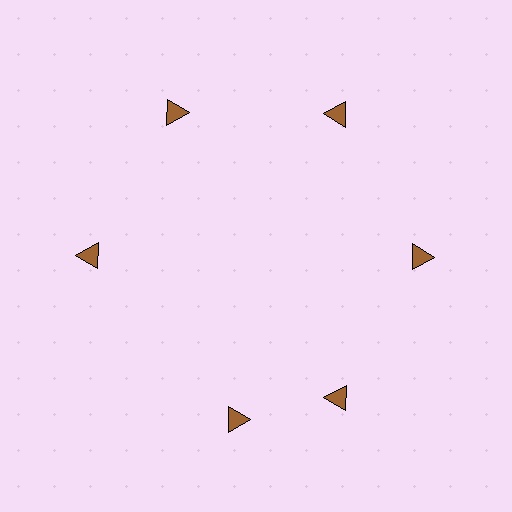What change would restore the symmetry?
The symmetry would be restored by rotating it back into even spacing with its neighbors so that all 6 triangles sit at equal angles and equal distance from the center.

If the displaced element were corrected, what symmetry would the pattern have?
It would have 6-fold rotational symmetry — the pattern would map onto itself every 60 degrees.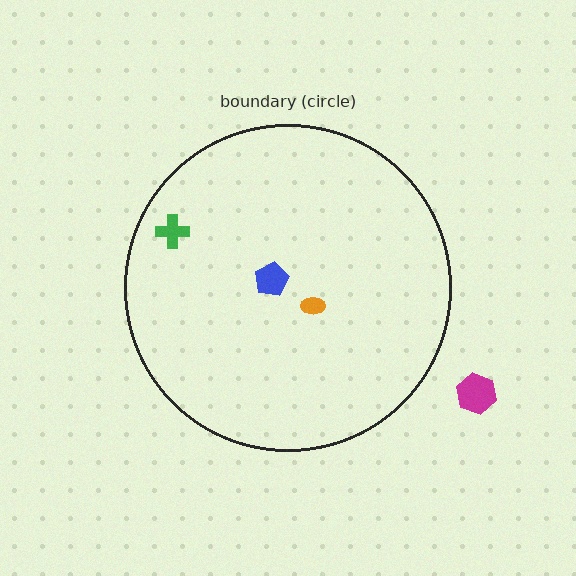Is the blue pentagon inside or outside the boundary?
Inside.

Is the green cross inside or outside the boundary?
Inside.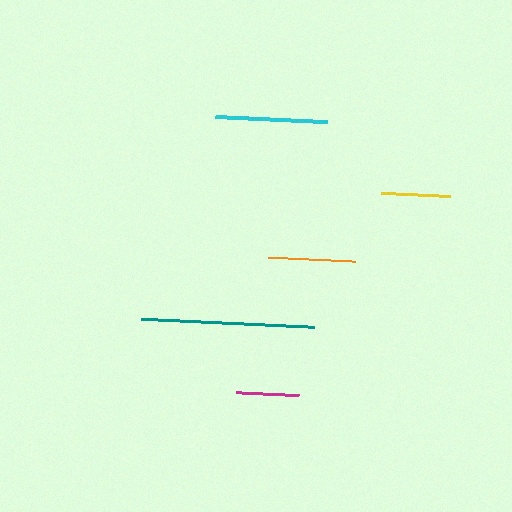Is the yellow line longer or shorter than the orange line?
The orange line is longer than the yellow line.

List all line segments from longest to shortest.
From longest to shortest: teal, cyan, orange, yellow, magenta.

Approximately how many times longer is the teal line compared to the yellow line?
The teal line is approximately 2.5 times the length of the yellow line.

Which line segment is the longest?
The teal line is the longest at approximately 173 pixels.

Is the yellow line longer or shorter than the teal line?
The teal line is longer than the yellow line.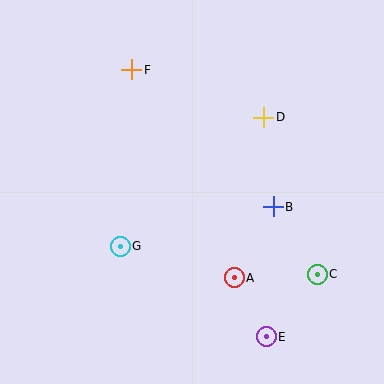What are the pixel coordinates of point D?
Point D is at (264, 117).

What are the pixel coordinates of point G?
Point G is at (120, 246).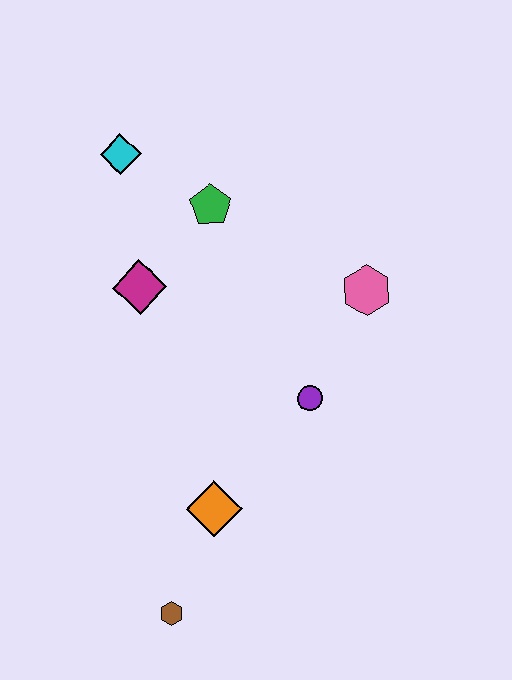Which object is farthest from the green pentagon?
The brown hexagon is farthest from the green pentagon.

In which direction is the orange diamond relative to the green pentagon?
The orange diamond is below the green pentagon.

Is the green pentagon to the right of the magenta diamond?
Yes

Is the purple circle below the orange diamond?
No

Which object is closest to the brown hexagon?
The orange diamond is closest to the brown hexagon.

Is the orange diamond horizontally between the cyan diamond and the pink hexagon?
Yes